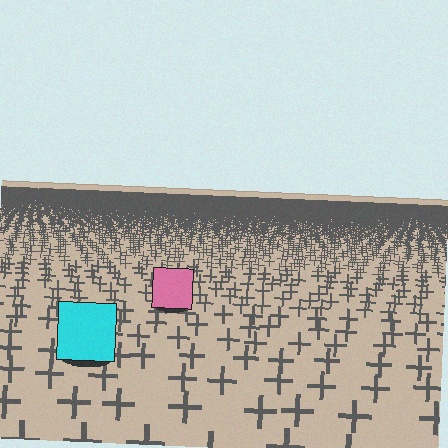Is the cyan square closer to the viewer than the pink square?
Yes. The cyan square is closer — you can tell from the texture gradient: the ground texture is coarser near it.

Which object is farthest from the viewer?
The pink square is farthest from the viewer. It appears smaller and the ground texture around it is denser.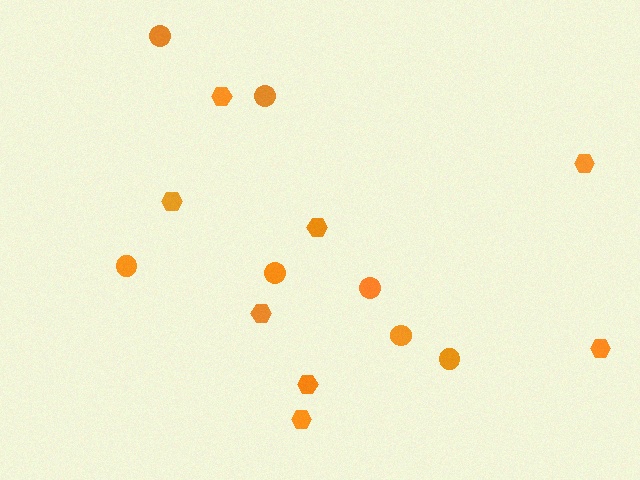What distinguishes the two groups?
There are 2 groups: one group of circles (7) and one group of hexagons (8).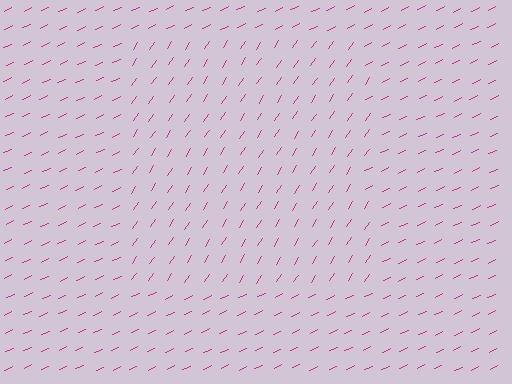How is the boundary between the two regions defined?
The boundary is defined purely by a change in line orientation (approximately 32 degrees difference). All lines are the same color and thickness.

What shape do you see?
I see a rectangle.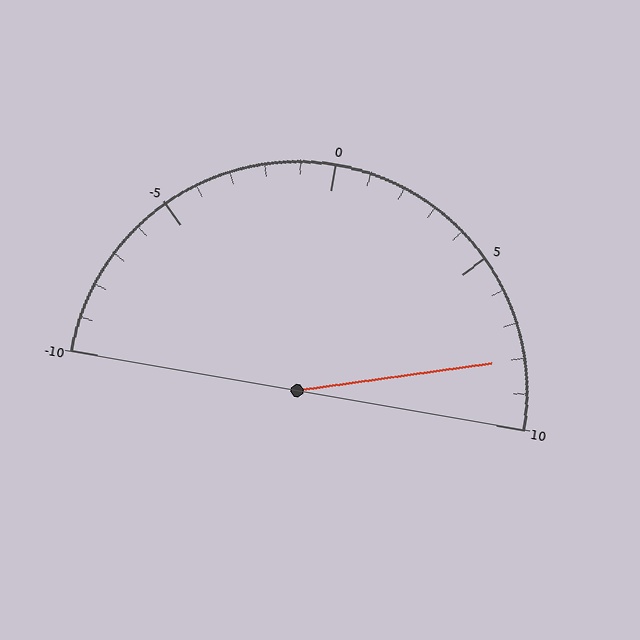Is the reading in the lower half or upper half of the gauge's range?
The reading is in the upper half of the range (-10 to 10).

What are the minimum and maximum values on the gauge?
The gauge ranges from -10 to 10.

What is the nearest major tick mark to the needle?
The nearest major tick mark is 10.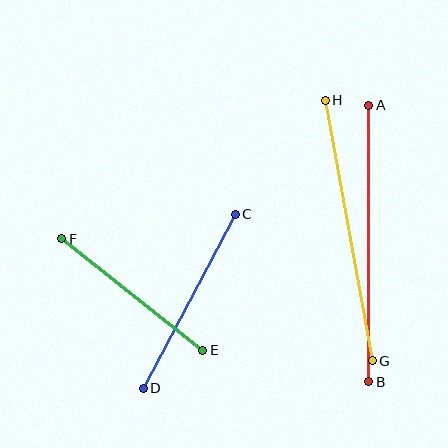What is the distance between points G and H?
The distance is approximately 265 pixels.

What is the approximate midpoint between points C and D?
The midpoint is at approximately (189, 301) pixels.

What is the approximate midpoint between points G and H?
The midpoint is at approximately (349, 231) pixels.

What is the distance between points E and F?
The distance is approximately 180 pixels.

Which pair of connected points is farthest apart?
Points A and B are farthest apart.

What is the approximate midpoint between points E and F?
The midpoint is at approximately (132, 294) pixels.